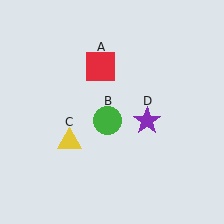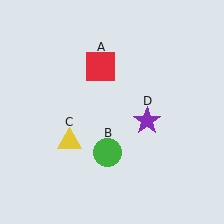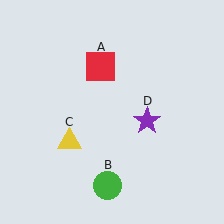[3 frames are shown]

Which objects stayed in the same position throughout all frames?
Red square (object A) and yellow triangle (object C) and purple star (object D) remained stationary.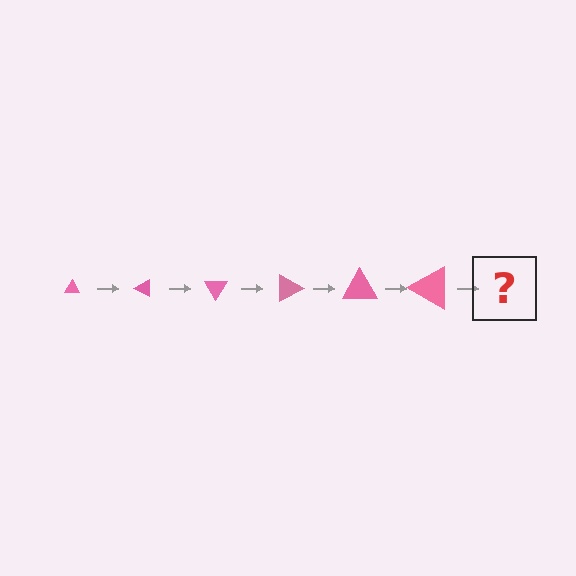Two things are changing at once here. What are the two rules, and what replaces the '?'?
The two rules are that the triangle grows larger each step and it rotates 30 degrees each step. The '?' should be a triangle, larger than the previous one and rotated 180 degrees from the start.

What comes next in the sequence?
The next element should be a triangle, larger than the previous one and rotated 180 degrees from the start.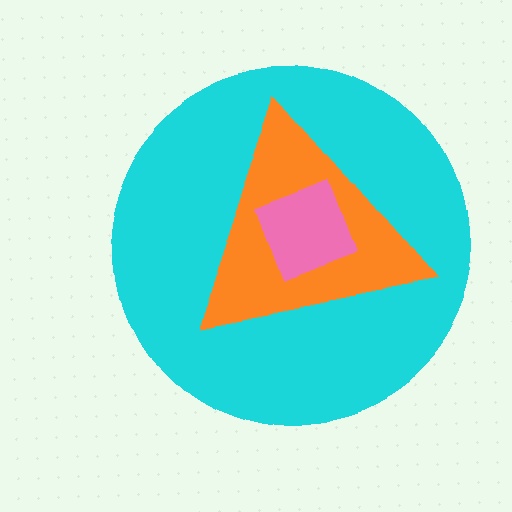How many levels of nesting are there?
3.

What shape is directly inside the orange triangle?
The pink diamond.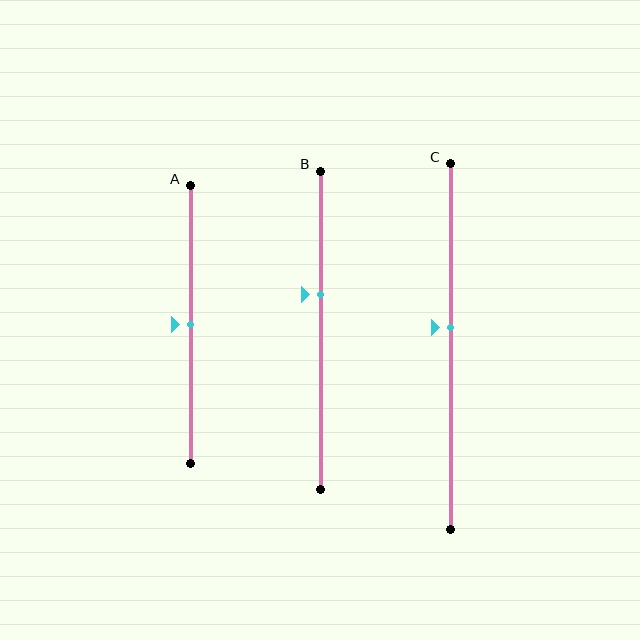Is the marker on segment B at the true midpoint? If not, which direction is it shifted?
No, the marker on segment B is shifted upward by about 11% of the segment length.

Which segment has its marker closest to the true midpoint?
Segment A has its marker closest to the true midpoint.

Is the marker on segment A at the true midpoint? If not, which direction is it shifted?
Yes, the marker on segment A is at the true midpoint.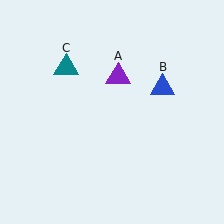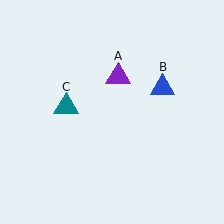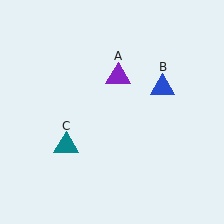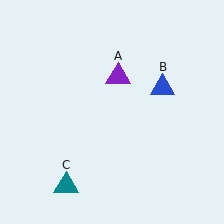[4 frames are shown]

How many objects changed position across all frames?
1 object changed position: teal triangle (object C).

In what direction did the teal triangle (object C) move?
The teal triangle (object C) moved down.